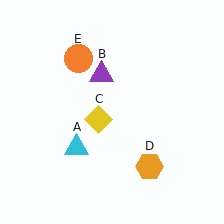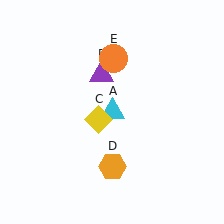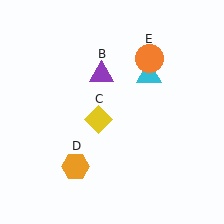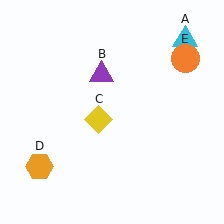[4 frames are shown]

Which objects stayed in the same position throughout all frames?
Purple triangle (object B) and yellow diamond (object C) remained stationary.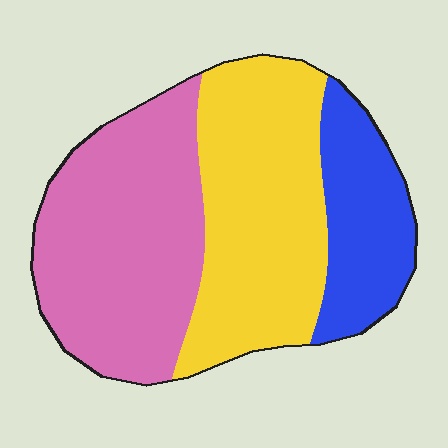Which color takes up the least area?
Blue, at roughly 20%.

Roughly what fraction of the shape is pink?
Pink takes up about two fifths (2/5) of the shape.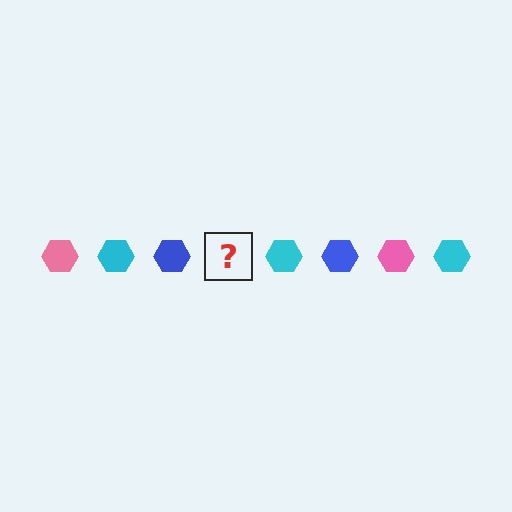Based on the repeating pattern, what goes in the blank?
The blank should be a pink hexagon.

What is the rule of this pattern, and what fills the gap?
The rule is that the pattern cycles through pink, cyan, blue hexagons. The gap should be filled with a pink hexagon.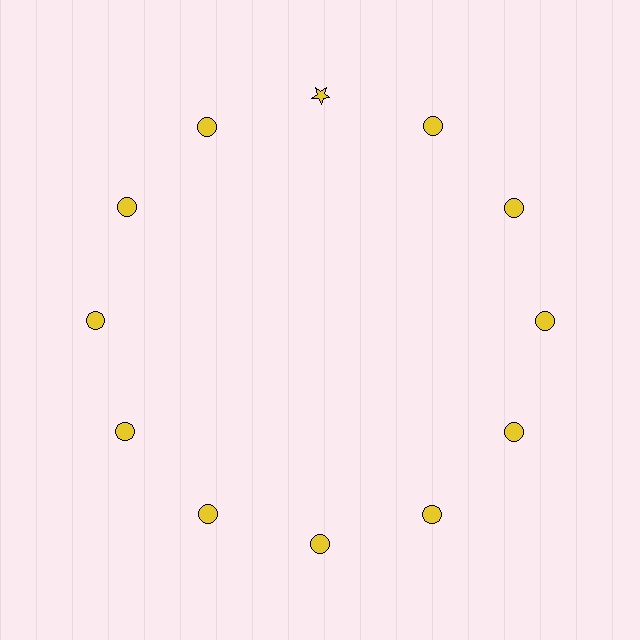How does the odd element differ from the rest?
It has a different shape: star instead of circle.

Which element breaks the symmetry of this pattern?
The yellow star at roughly the 12 o'clock position breaks the symmetry. All other shapes are yellow circles.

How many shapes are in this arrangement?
There are 12 shapes arranged in a ring pattern.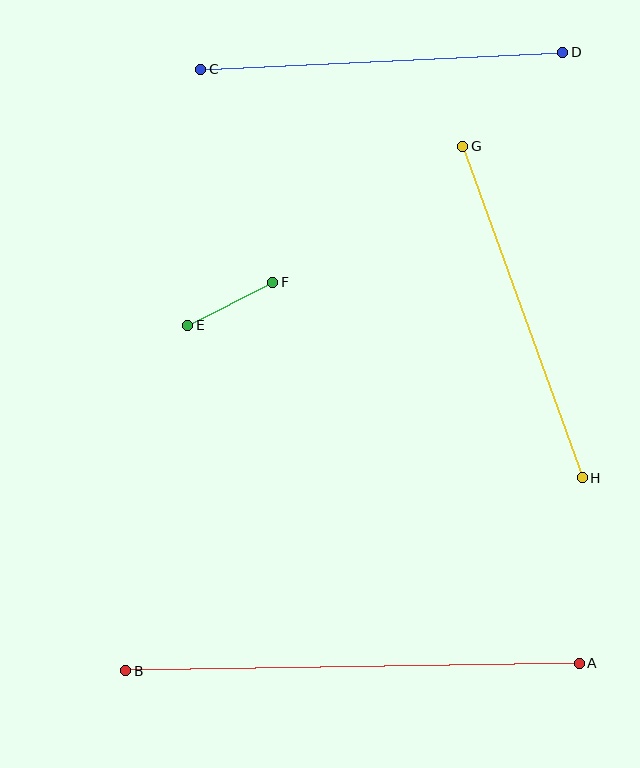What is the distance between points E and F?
The distance is approximately 95 pixels.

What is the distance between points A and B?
The distance is approximately 454 pixels.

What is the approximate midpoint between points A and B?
The midpoint is at approximately (353, 667) pixels.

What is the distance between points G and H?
The distance is approximately 352 pixels.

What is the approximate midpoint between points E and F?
The midpoint is at approximately (230, 304) pixels.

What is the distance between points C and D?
The distance is approximately 363 pixels.